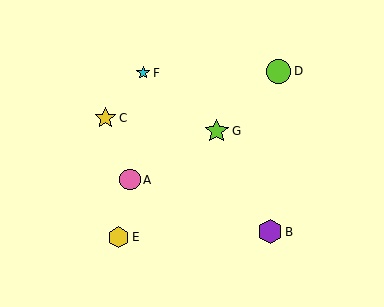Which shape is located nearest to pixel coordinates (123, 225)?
The yellow hexagon (labeled E) at (119, 237) is nearest to that location.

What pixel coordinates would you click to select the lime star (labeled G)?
Click at (217, 131) to select the lime star G.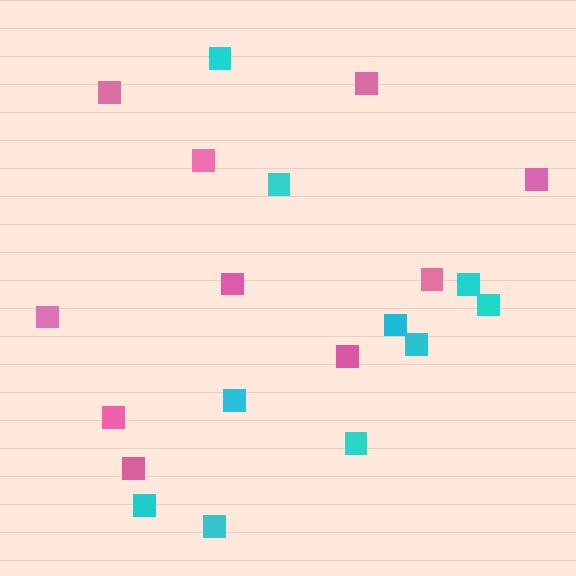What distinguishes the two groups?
There are 2 groups: one group of cyan squares (10) and one group of pink squares (10).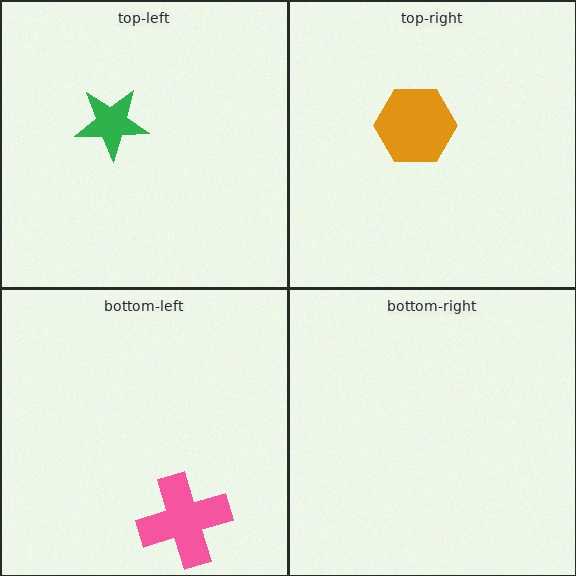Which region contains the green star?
The top-left region.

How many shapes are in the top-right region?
1.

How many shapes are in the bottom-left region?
1.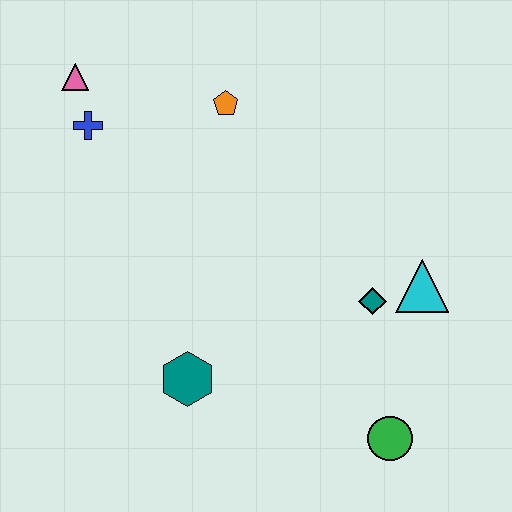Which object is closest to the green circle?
The teal diamond is closest to the green circle.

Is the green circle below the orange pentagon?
Yes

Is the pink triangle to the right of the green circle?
No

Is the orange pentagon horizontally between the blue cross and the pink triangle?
No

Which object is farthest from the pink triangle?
The green circle is farthest from the pink triangle.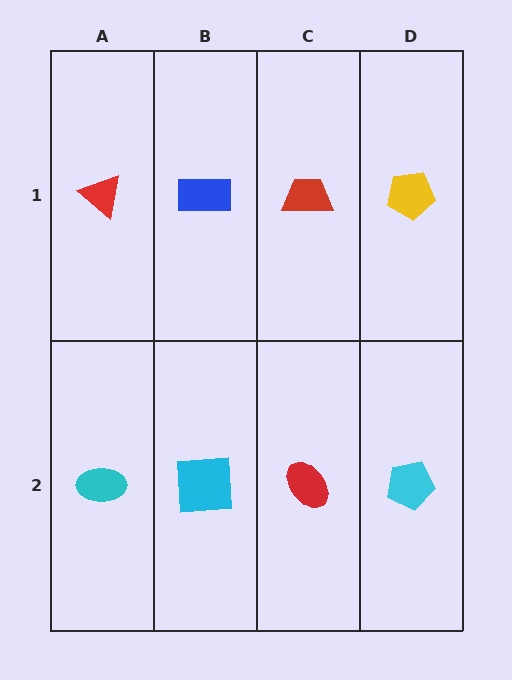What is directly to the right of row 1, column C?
A yellow pentagon.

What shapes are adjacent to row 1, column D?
A cyan pentagon (row 2, column D), a red trapezoid (row 1, column C).